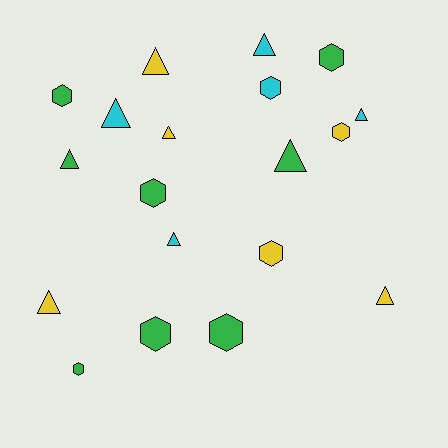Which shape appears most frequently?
Triangle, with 10 objects.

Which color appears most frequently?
Green, with 8 objects.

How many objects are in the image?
There are 19 objects.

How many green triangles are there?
There are 2 green triangles.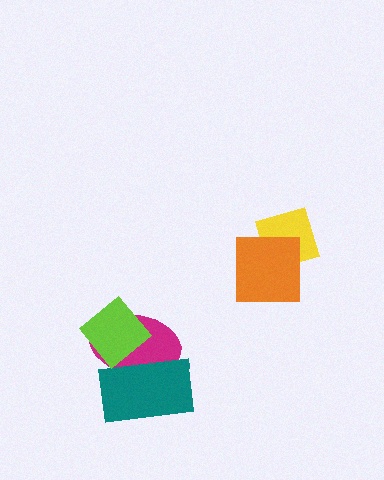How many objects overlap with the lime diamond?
1 object overlaps with the lime diamond.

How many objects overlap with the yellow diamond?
1 object overlaps with the yellow diamond.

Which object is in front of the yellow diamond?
The orange square is in front of the yellow diamond.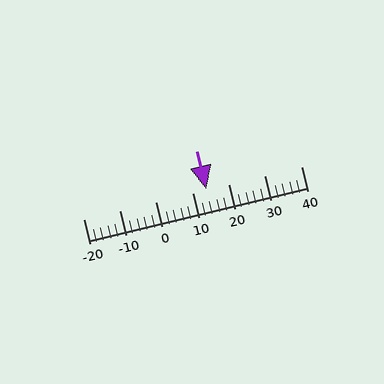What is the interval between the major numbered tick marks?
The major tick marks are spaced 10 units apart.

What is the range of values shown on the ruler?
The ruler shows values from -20 to 40.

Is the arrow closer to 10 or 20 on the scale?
The arrow is closer to 10.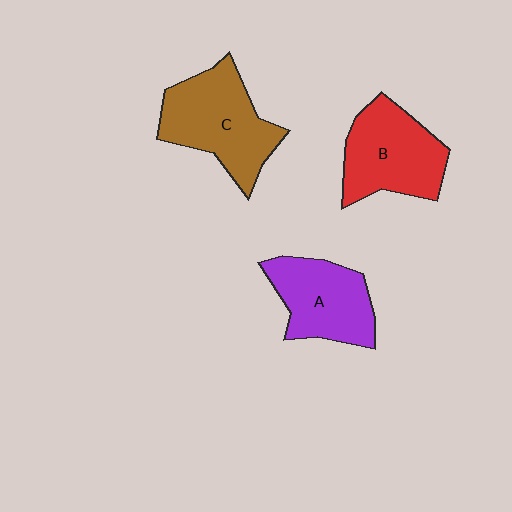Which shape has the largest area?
Shape C (brown).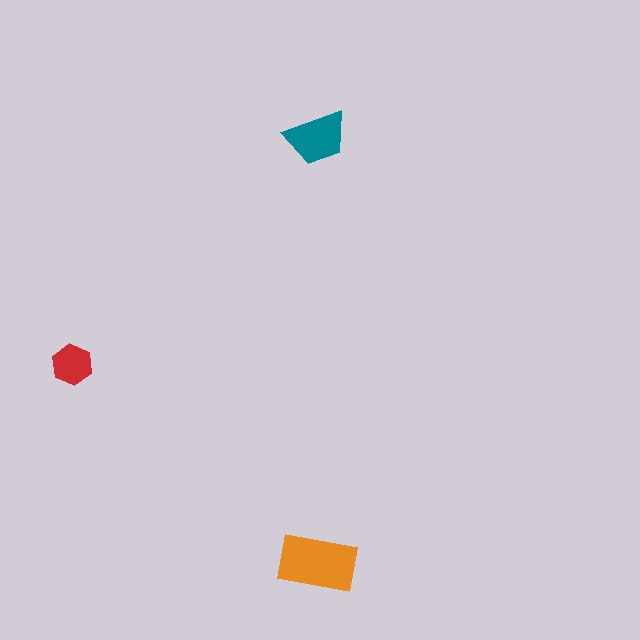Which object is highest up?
The teal trapezoid is topmost.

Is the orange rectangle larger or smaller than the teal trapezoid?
Larger.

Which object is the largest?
The orange rectangle.